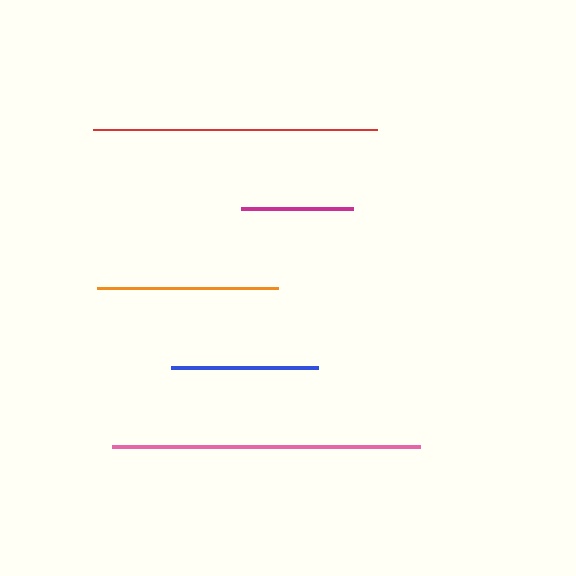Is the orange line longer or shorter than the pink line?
The pink line is longer than the orange line.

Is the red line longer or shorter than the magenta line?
The red line is longer than the magenta line.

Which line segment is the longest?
The pink line is the longest at approximately 308 pixels.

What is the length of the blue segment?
The blue segment is approximately 147 pixels long.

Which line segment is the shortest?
The magenta line is the shortest at approximately 112 pixels.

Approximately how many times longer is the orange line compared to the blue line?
The orange line is approximately 1.2 times the length of the blue line.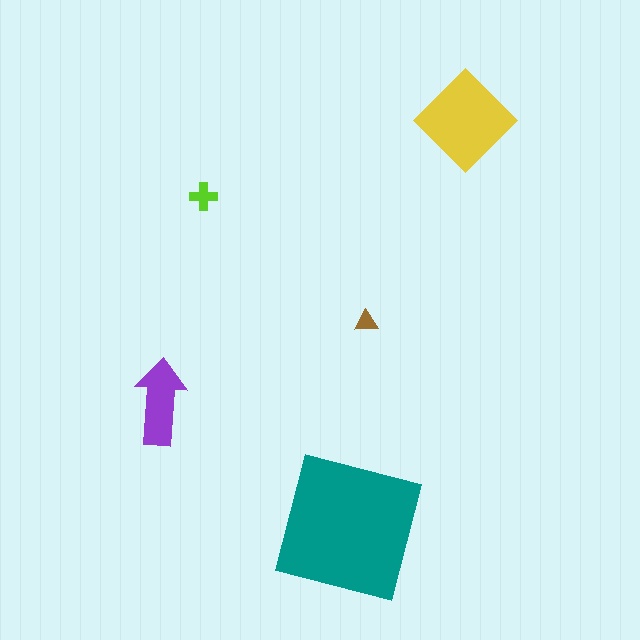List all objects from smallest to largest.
The brown triangle, the lime cross, the purple arrow, the yellow diamond, the teal square.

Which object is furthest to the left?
The purple arrow is leftmost.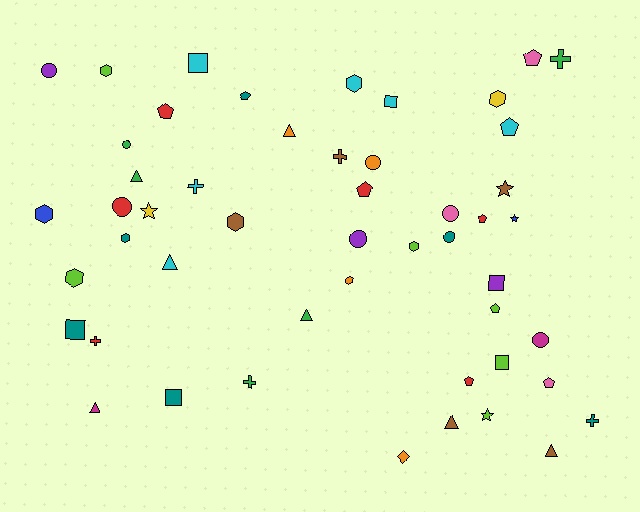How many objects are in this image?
There are 50 objects.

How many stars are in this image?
There are 4 stars.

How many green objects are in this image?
There are 5 green objects.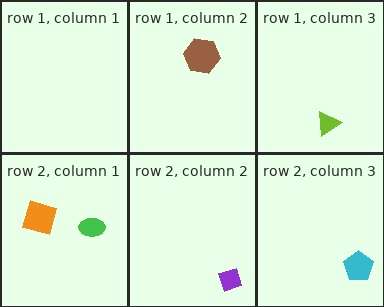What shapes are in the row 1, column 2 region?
The brown hexagon.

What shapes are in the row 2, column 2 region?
The purple diamond.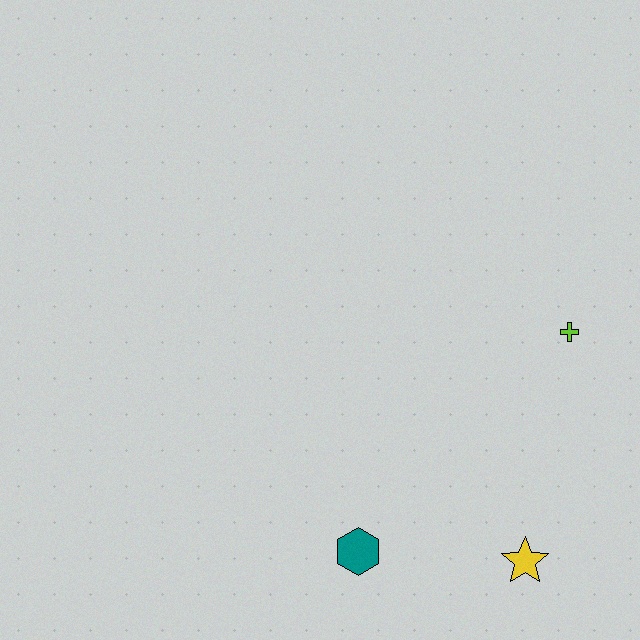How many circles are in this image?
There are no circles.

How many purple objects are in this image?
There are no purple objects.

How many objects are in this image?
There are 3 objects.